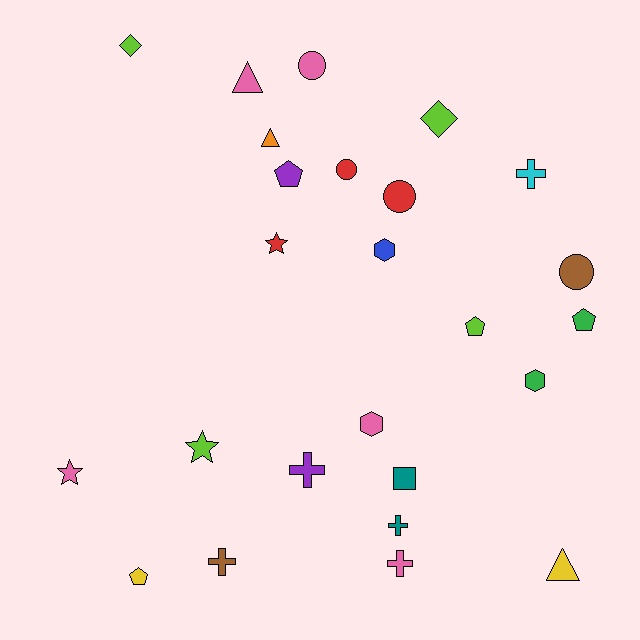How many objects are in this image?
There are 25 objects.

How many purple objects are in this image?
There are 2 purple objects.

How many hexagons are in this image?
There are 3 hexagons.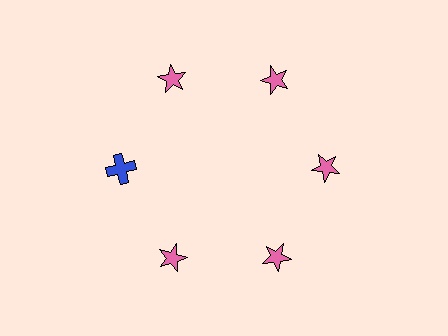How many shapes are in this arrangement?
There are 6 shapes arranged in a ring pattern.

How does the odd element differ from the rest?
It differs in both color (blue instead of pink) and shape (cross instead of star).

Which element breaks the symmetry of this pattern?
The blue cross at roughly the 9 o'clock position breaks the symmetry. All other shapes are pink stars.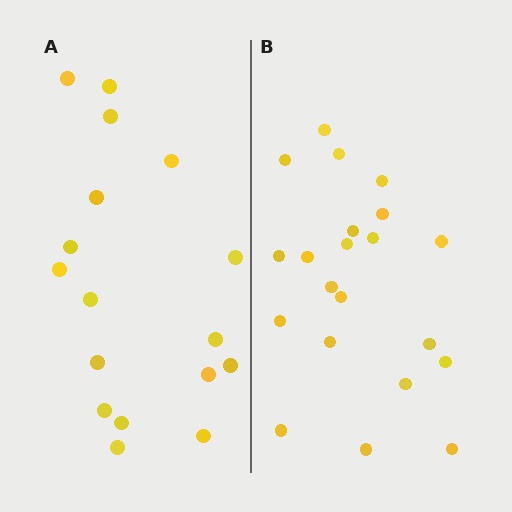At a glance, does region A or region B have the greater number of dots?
Region B (the right region) has more dots.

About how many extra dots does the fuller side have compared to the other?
Region B has about 4 more dots than region A.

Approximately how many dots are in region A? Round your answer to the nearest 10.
About 20 dots. (The exact count is 17, which rounds to 20.)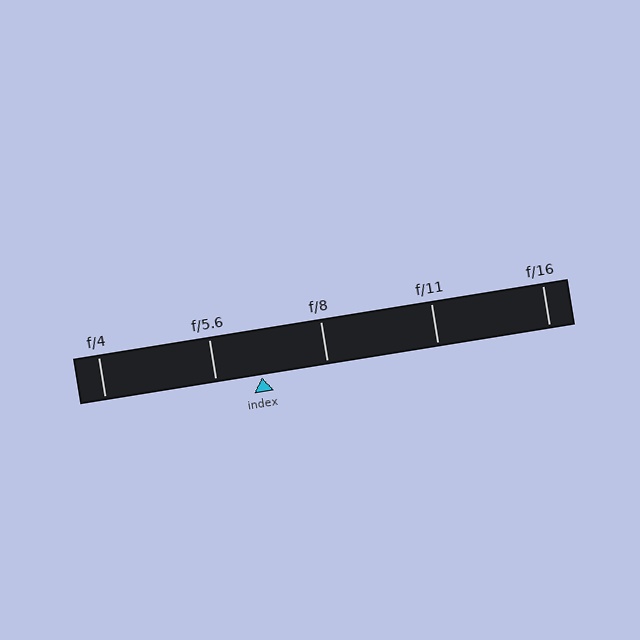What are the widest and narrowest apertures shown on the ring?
The widest aperture shown is f/4 and the narrowest is f/16.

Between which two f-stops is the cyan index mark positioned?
The index mark is between f/5.6 and f/8.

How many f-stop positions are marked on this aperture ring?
There are 5 f-stop positions marked.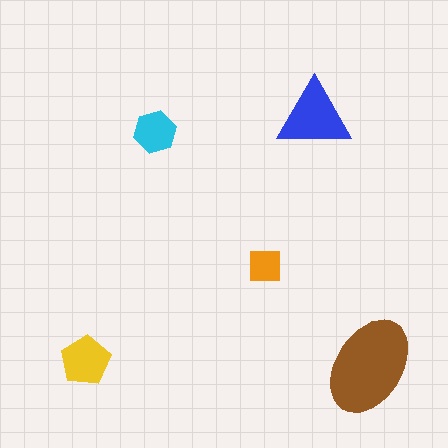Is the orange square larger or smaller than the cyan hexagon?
Smaller.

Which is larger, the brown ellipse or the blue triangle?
The brown ellipse.